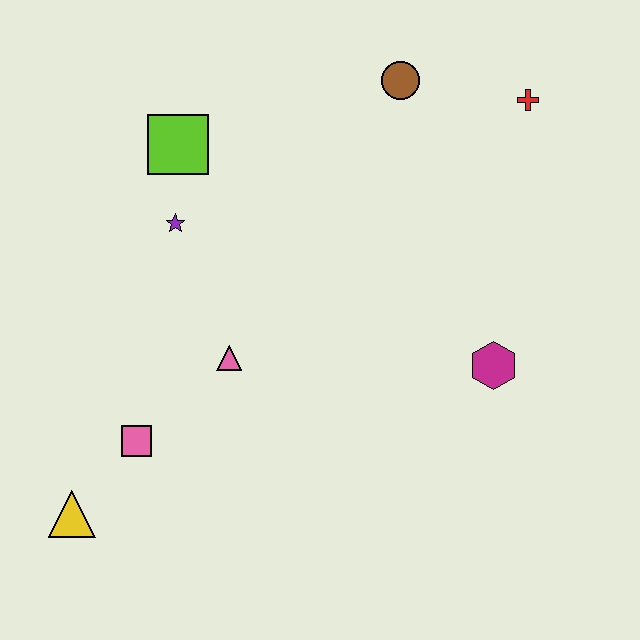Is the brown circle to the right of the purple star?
Yes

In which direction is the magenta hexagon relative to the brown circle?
The magenta hexagon is below the brown circle.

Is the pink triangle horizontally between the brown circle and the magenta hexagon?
No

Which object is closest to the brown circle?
The red cross is closest to the brown circle.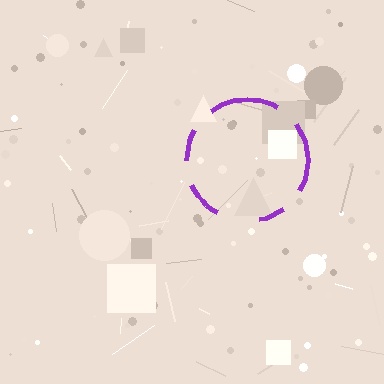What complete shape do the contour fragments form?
The contour fragments form a circle.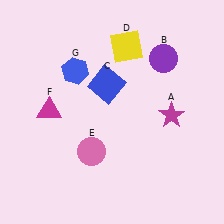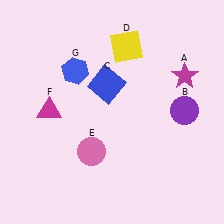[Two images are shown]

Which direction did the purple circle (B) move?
The purple circle (B) moved down.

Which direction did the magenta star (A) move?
The magenta star (A) moved up.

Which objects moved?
The objects that moved are: the magenta star (A), the purple circle (B).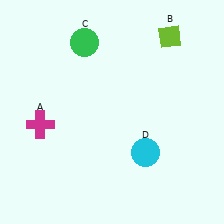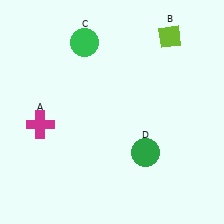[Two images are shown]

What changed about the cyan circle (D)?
In Image 1, D is cyan. In Image 2, it changed to green.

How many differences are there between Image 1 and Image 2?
There is 1 difference between the two images.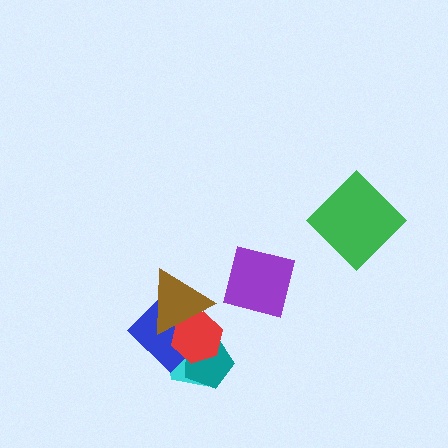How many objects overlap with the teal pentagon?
3 objects overlap with the teal pentagon.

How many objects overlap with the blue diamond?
4 objects overlap with the blue diamond.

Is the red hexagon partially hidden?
Yes, it is partially covered by another shape.